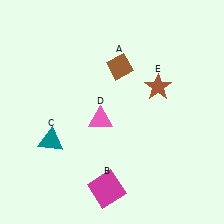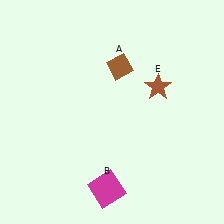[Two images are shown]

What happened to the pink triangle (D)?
The pink triangle (D) was removed in Image 2. It was in the bottom-left area of Image 1.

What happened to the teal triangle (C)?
The teal triangle (C) was removed in Image 2. It was in the bottom-left area of Image 1.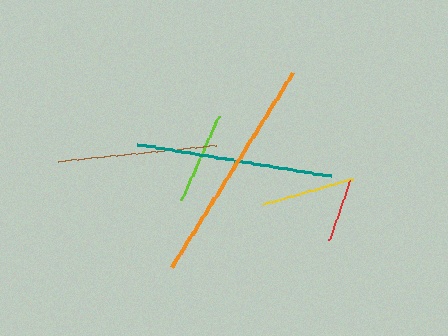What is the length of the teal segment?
The teal segment is approximately 196 pixels long.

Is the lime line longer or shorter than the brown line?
The brown line is longer than the lime line.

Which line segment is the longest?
The orange line is the longest at approximately 229 pixels.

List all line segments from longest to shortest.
From longest to shortest: orange, teal, brown, yellow, lime, red.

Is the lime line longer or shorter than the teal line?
The teal line is longer than the lime line.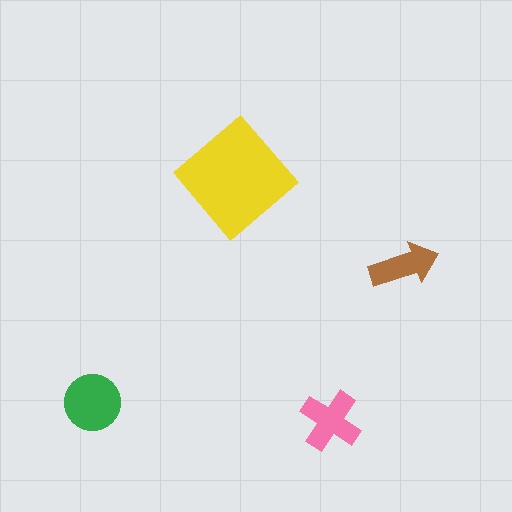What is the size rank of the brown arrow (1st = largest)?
4th.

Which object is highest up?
The yellow diamond is topmost.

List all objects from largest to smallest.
The yellow diamond, the green circle, the pink cross, the brown arrow.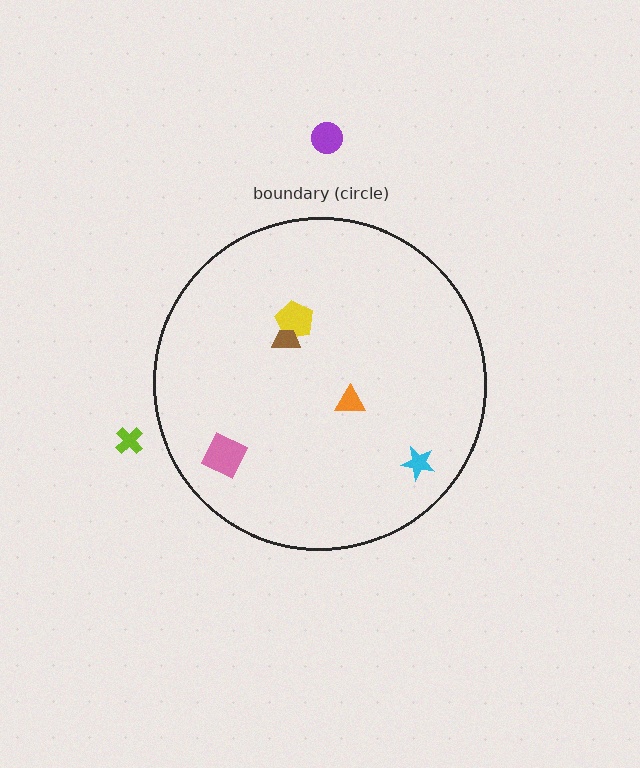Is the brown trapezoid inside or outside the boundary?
Inside.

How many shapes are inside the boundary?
5 inside, 2 outside.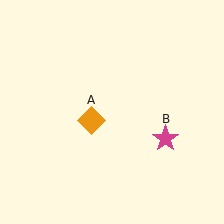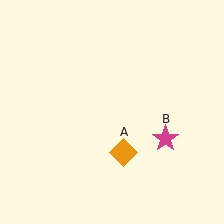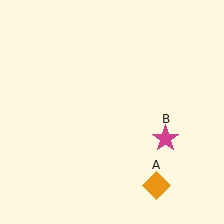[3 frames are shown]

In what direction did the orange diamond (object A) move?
The orange diamond (object A) moved down and to the right.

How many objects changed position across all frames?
1 object changed position: orange diamond (object A).